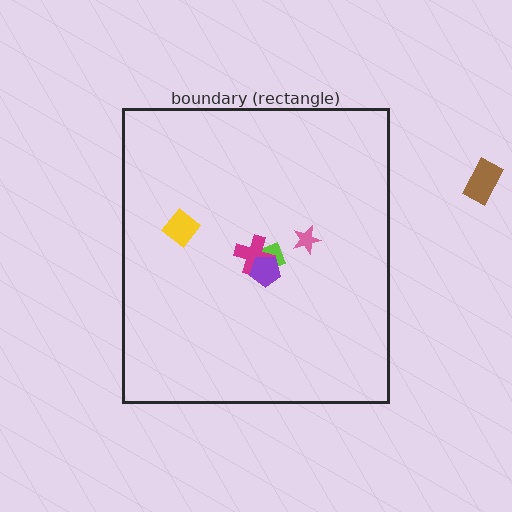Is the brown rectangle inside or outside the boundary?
Outside.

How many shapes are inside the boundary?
5 inside, 1 outside.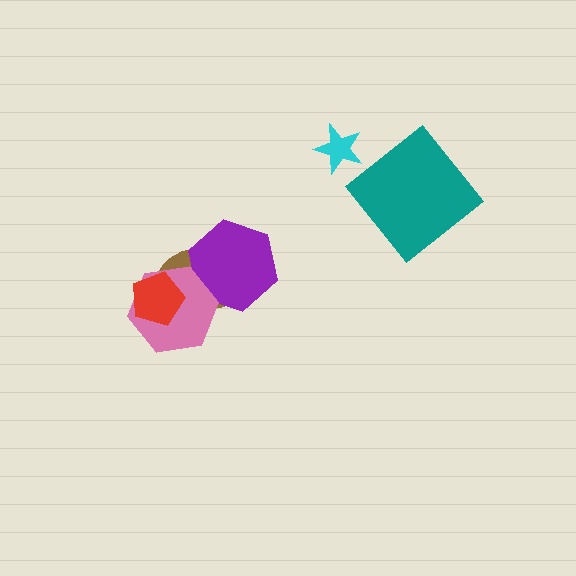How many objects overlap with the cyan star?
0 objects overlap with the cyan star.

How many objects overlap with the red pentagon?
2 objects overlap with the red pentagon.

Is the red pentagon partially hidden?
No, no other shape covers it.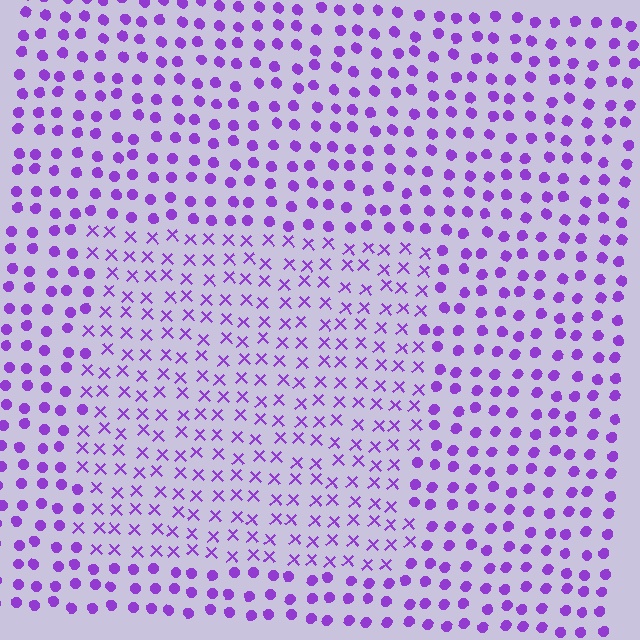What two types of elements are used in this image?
The image uses X marks inside the rectangle region and circles outside it.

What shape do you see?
I see a rectangle.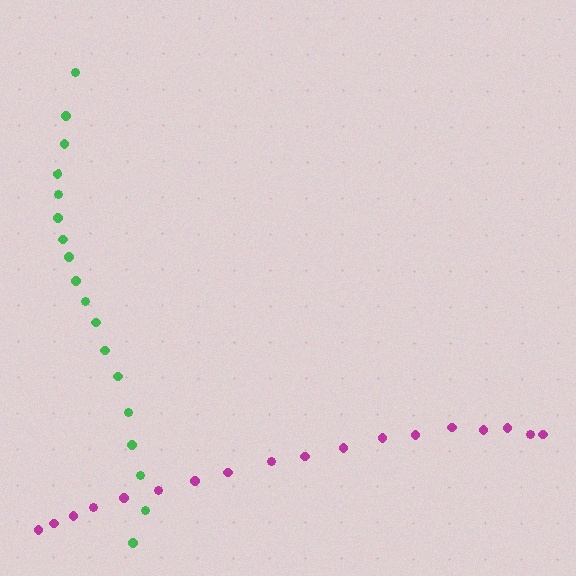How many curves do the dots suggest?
There are 2 distinct paths.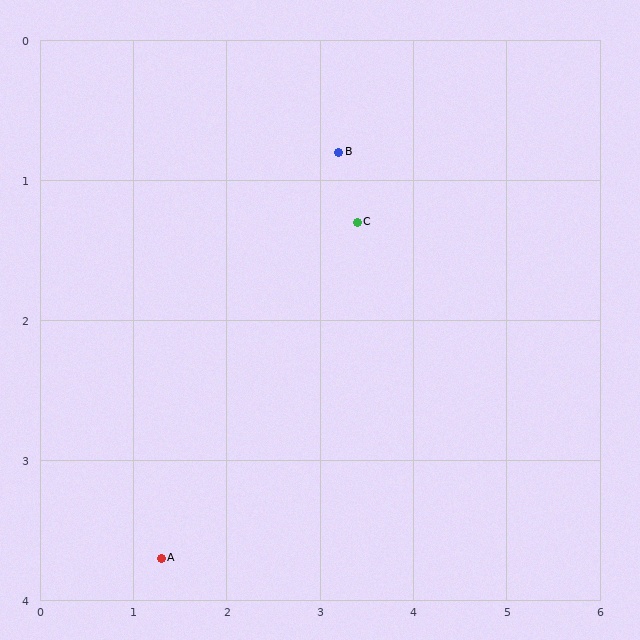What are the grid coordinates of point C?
Point C is at approximately (3.4, 1.3).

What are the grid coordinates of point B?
Point B is at approximately (3.2, 0.8).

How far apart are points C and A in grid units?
Points C and A are about 3.2 grid units apart.